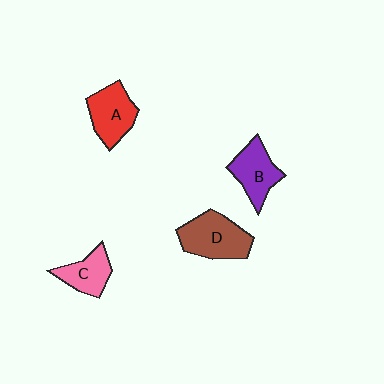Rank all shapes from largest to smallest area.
From largest to smallest: D (brown), A (red), B (purple), C (pink).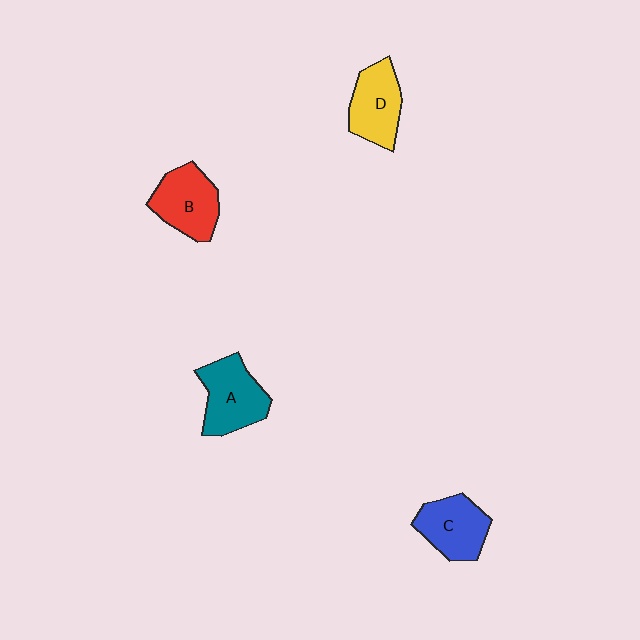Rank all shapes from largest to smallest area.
From largest to smallest: A (teal), B (red), D (yellow), C (blue).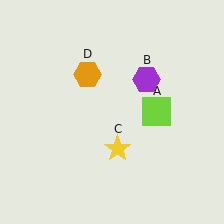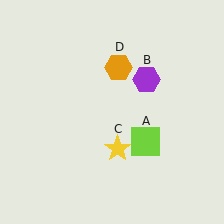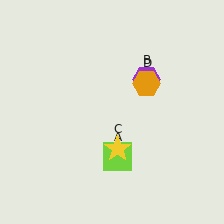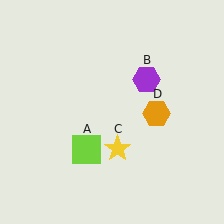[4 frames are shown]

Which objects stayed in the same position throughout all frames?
Purple hexagon (object B) and yellow star (object C) remained stationary.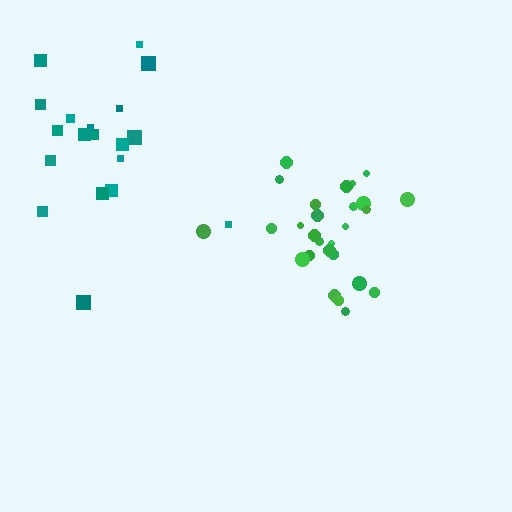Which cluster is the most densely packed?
Green.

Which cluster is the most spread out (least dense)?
Teal.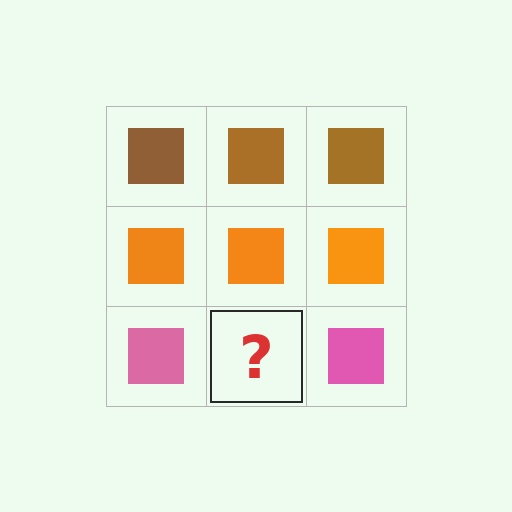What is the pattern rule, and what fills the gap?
The rule is that each row has a consistent color. The gap should be filled with a pink square.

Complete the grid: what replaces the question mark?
The question mark should be replaced with a pink square.